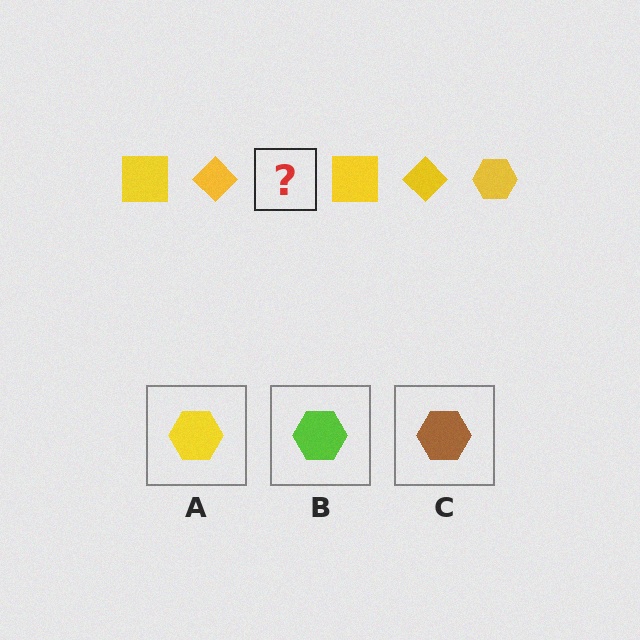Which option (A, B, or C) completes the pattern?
A.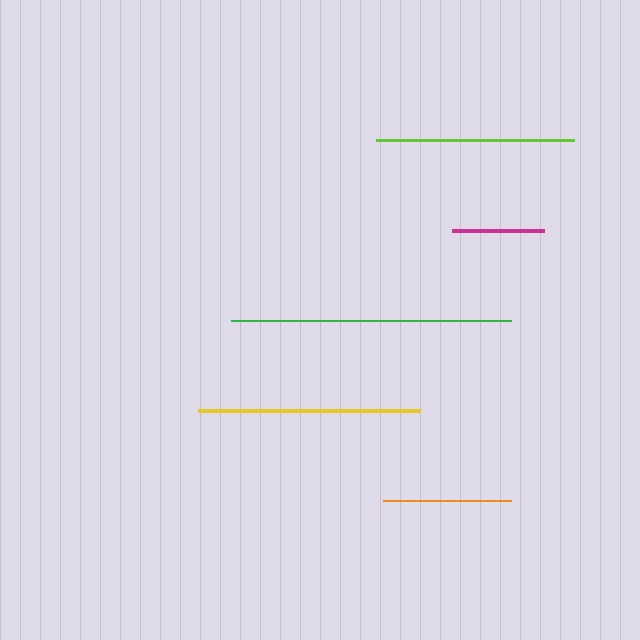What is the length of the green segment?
The green segment is approximately 281 pixels long.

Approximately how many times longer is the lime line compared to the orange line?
The lime line is approximately 1.5 times the length of the orange line.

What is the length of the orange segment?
The orange segment is approximately 128 pixels long.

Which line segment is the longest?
The green line is the longest at approximately 281 pixels.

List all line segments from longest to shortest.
From longest to shortest: green, yellow, lime, orange, magenta.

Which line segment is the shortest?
The magenta line is the shortest at approximately 91 pixels.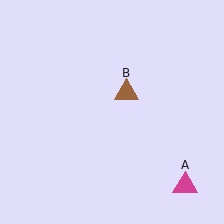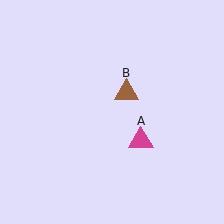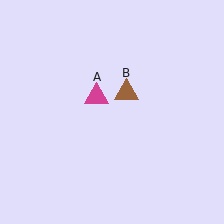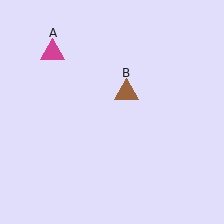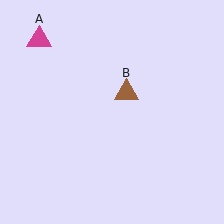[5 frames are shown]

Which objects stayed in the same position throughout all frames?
Brown triangle (object B) remained stationary.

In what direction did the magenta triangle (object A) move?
The magenta triangle (object A) moved up and to the left.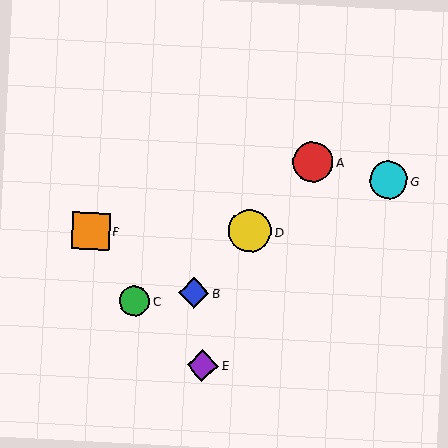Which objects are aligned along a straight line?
Objects A, B, D are aligned along a straight line.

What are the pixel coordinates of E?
Object E is at (203, 366).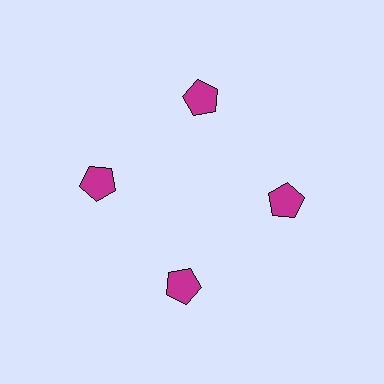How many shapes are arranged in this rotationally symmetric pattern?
There are 4 shapes, arranged in 4 groups of 1.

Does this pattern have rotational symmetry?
Yes, this pattern has 4-fold rotational symmetry. It looks the same after rotating 90 degrees around the center.